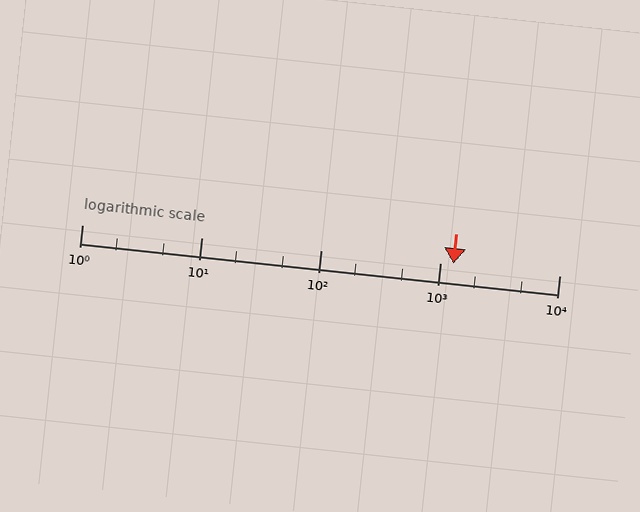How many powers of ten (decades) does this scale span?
The scale spans 4 decades, from 1 to 10000.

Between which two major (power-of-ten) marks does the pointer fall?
The pointer is between 1000 and 10000.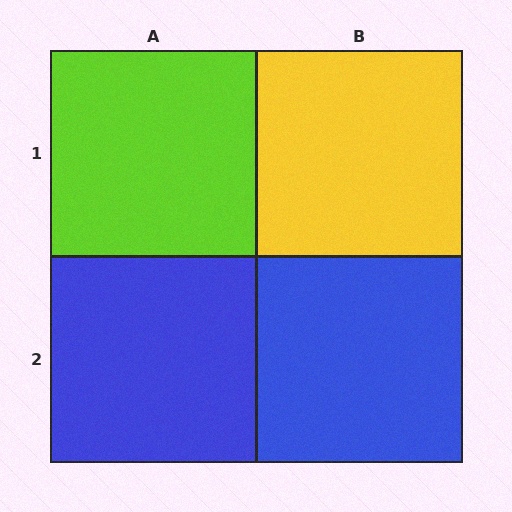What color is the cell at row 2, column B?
Blue.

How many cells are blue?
2 cells are blue.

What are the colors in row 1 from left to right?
Lime, yellow.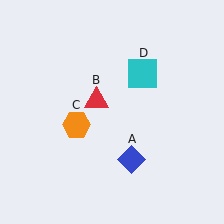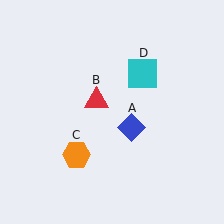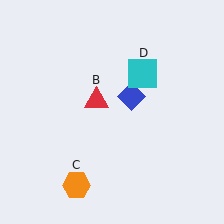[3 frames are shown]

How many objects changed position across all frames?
2 objects changed position: blue diamond (object A), orange hexagon (object C).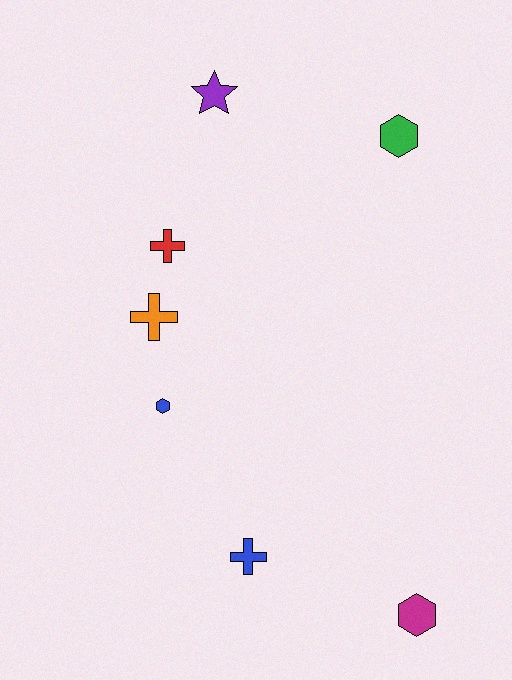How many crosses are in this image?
There are 3 crosses.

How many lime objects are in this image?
There are no lime objects.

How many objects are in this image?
There are 7 objects.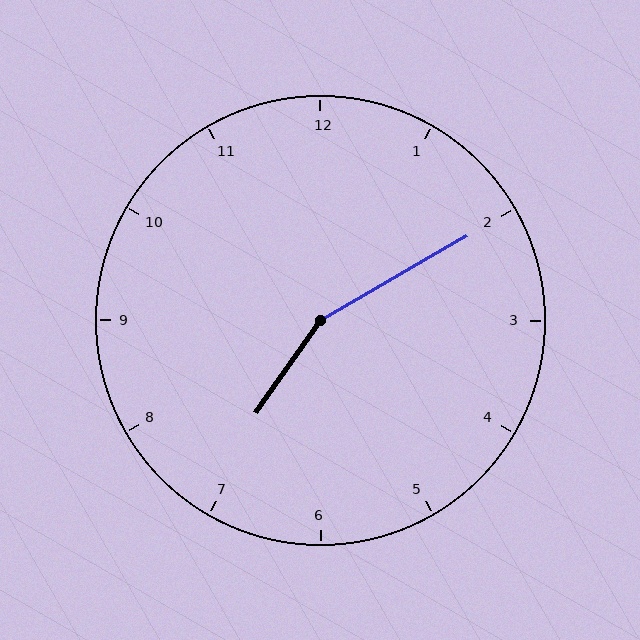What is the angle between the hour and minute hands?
Approximately 155 degrees.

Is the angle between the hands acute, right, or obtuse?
It is obtuse.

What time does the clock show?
7:10.